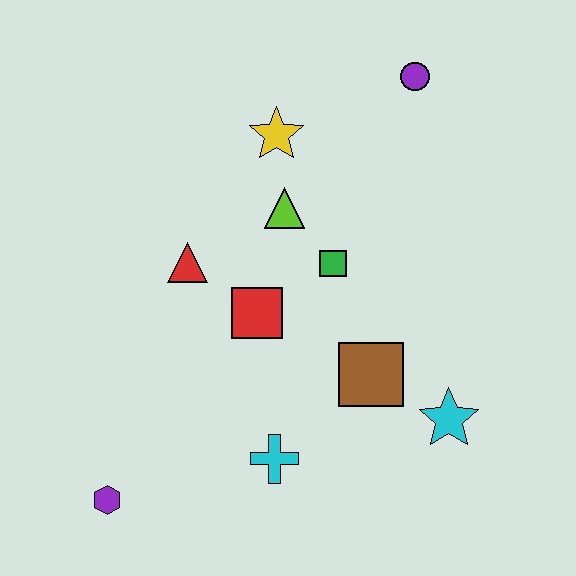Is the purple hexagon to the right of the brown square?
No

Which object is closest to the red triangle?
The red square is closest to the red triangle.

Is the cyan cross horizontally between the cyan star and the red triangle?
Yes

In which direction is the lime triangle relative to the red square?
The lime triangle is above the red square.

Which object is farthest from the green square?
The purple hexagon is farthest from the green square.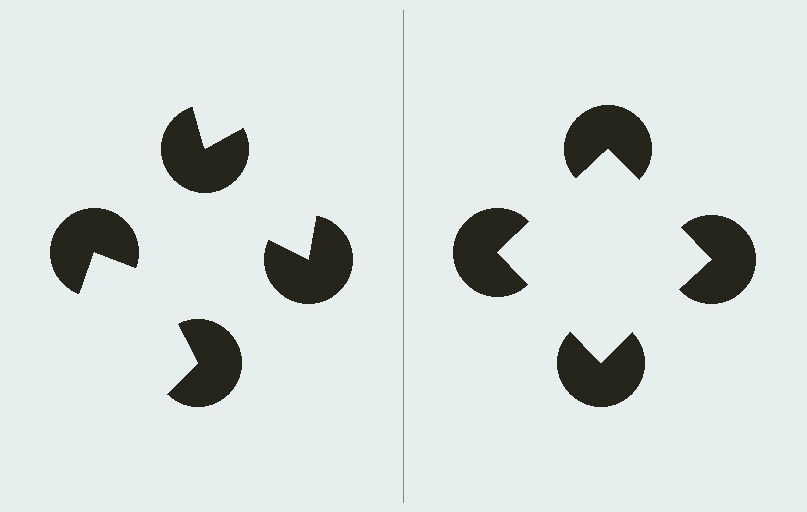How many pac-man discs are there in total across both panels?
8 — 4 on each side.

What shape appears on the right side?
An illusory square.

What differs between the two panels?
The pac-man discs are positioned identically on both sides; only the wedge orientations differ. On the right they align to a square; on the left they are misaligned.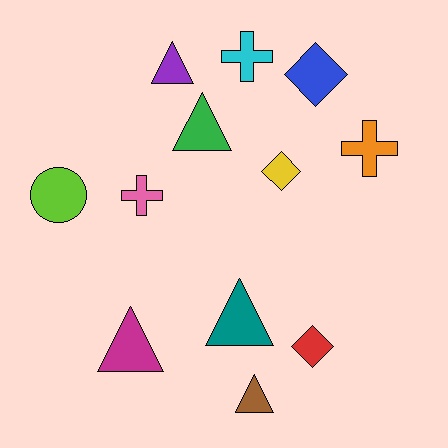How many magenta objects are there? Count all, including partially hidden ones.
There is 1 magenta object.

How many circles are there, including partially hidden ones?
There is 1 circle.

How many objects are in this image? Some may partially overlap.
There are 12 objects.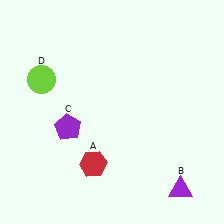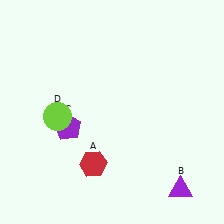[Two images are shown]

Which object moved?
The lime circle (D) moved down.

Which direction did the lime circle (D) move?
The lime circle (D) moved down.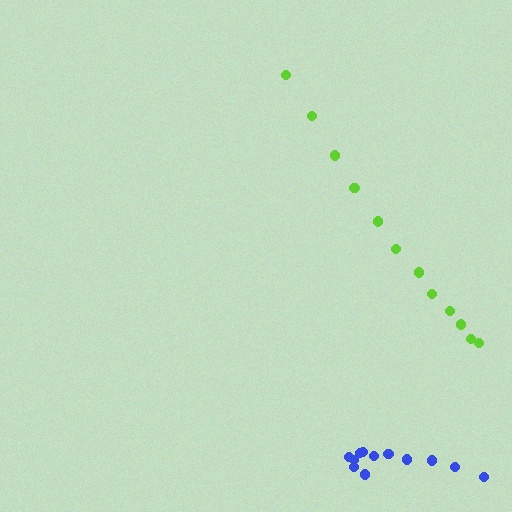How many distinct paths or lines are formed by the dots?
There are 2 distinct paths.